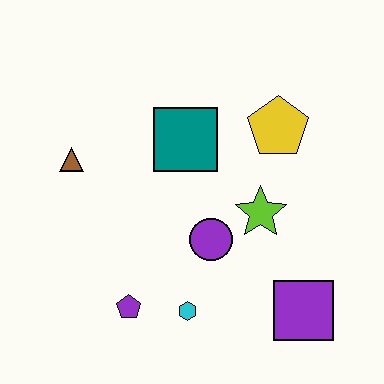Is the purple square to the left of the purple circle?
No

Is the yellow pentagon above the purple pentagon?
Yes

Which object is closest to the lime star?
The purple circle is closest to the lime star.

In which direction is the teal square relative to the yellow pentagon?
The teal square is to the left of the yellow pentagon.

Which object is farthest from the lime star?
The brown triangle is farthest from the lime star.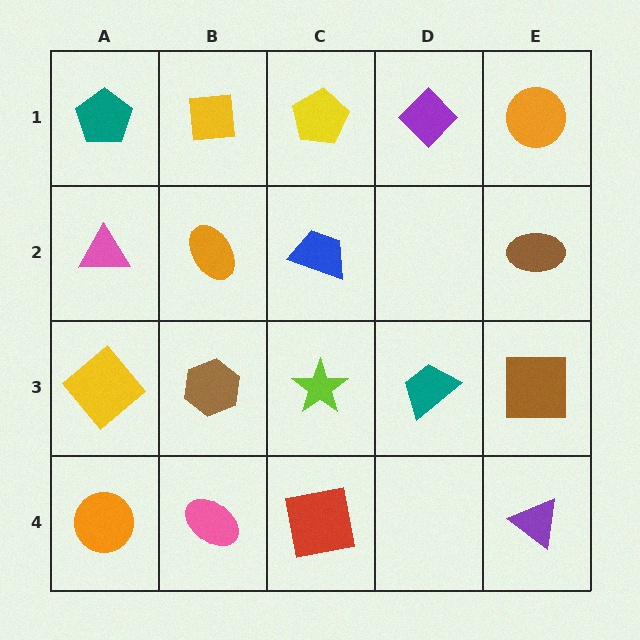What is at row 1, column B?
A yellow square.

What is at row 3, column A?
A yellow diamond.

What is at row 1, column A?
A teal pentagon.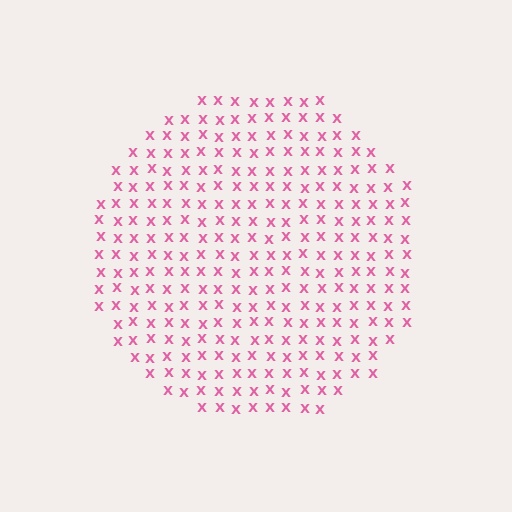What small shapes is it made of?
It is made of small letter X's.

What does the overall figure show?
The overall figure shows a circle.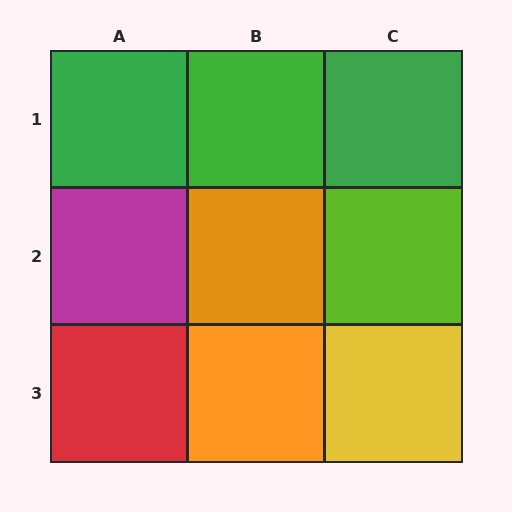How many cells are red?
1 cell is red.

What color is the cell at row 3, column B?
Orange.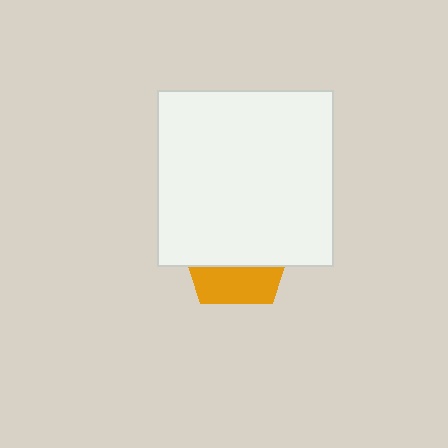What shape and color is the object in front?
The object in front is a white square.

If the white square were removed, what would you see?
You would see the complete orange pentagon.